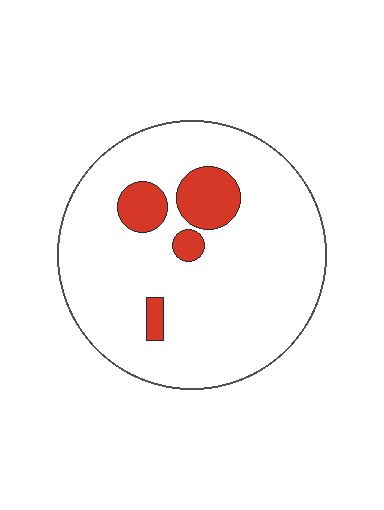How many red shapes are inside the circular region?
4.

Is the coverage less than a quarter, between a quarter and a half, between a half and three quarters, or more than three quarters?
Less than a quarter.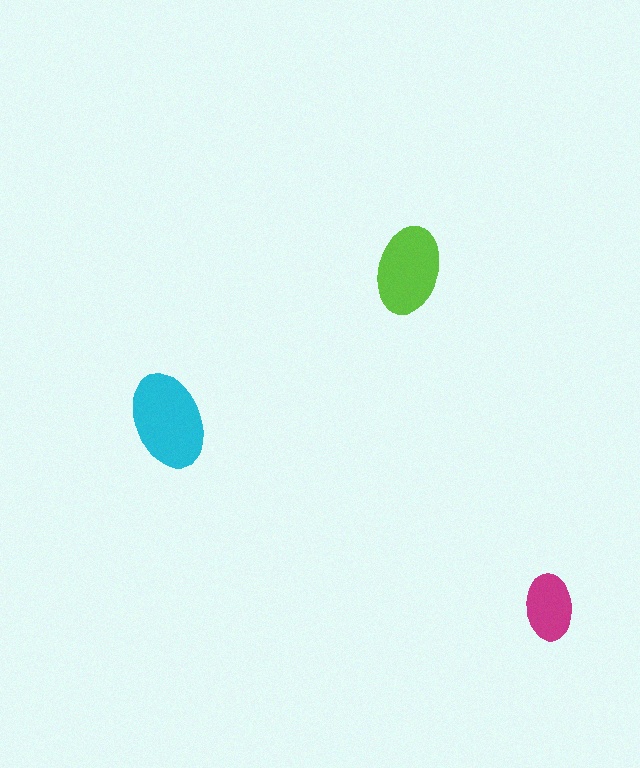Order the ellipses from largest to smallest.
the cyan one, the lime one, the magenta one.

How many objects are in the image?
There are 3 objects in the image.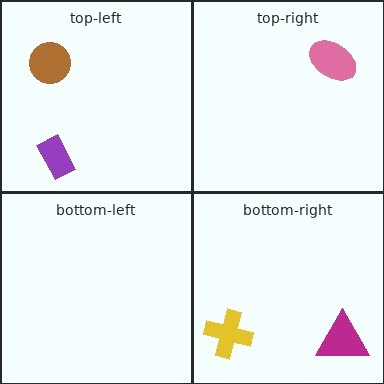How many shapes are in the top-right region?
1.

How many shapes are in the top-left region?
2.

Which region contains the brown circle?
The top-left region.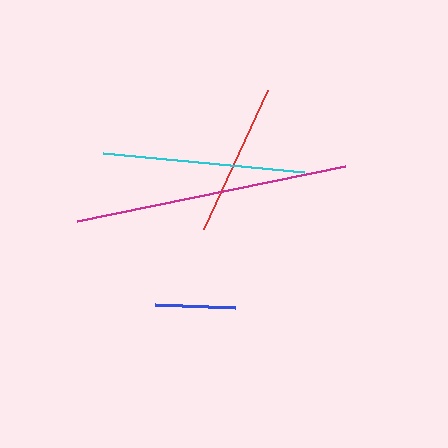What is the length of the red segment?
The red segment is approximately 152 pixels long.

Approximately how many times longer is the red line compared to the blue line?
The red line is approximately 1.9 times the length of the blue line.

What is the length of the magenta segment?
The magenta segment is approximately 274 pixels long.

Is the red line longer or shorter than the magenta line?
The magenta line is longer than the red line.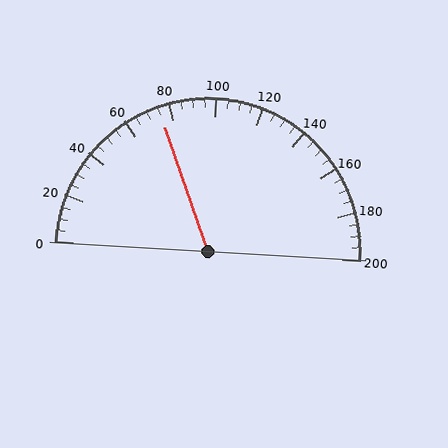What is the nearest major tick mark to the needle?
The nearest major tick mark is 80.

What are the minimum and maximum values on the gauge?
The gauge ranges from 0 to 200.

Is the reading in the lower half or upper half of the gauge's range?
The reading is in the lower half of the range (0 to 200).